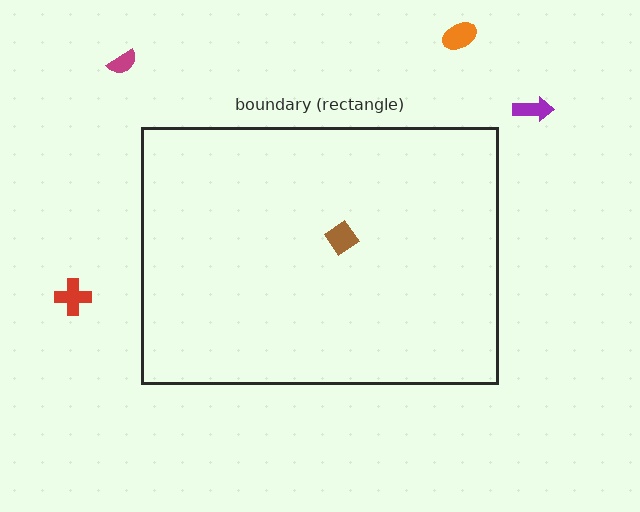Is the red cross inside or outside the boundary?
Outside.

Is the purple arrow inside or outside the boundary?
Outside.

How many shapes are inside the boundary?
1 inside, 4 outside.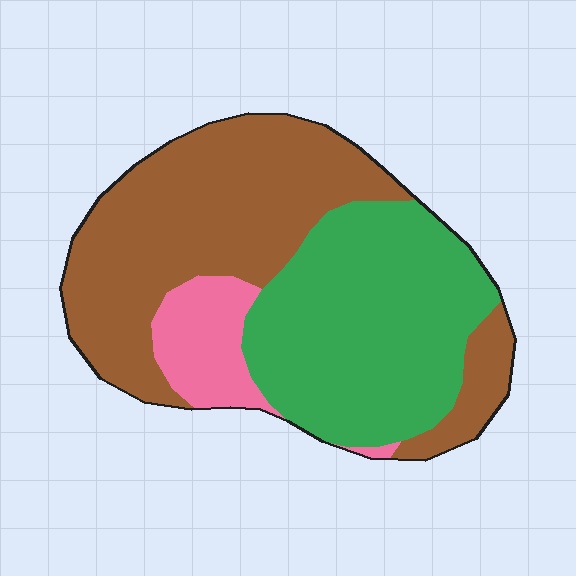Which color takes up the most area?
Brown, at roughly 50%.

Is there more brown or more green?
Brown.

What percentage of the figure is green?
Green takes up about two fifths (2/5) of the figure.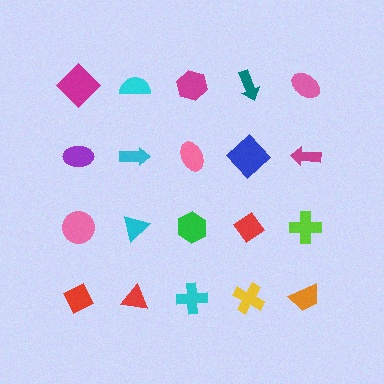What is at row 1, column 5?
A pink ellipse.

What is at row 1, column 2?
A cyan semicircle.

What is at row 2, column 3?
A pink ellipse.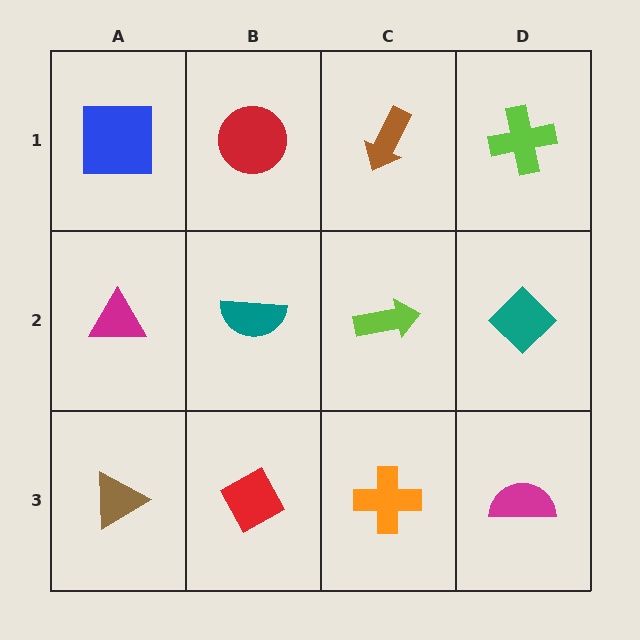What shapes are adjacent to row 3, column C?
A lime arrow (row 2, column C), a red diamond (row 3, column B), a magenta semicircle (row 3, column D).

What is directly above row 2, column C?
A brown arrow.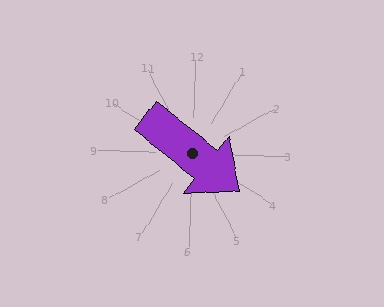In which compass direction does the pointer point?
Southeast.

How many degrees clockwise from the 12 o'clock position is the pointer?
Approximately 127 degrees.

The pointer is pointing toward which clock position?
Roughly 4 o'clock.